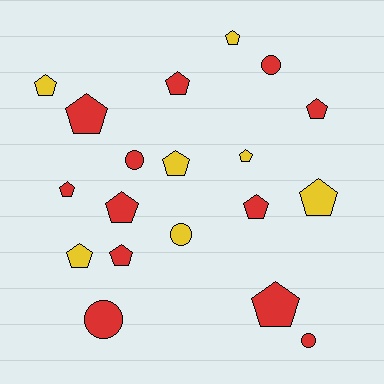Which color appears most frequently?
Red, with 12 objects.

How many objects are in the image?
There are 19 objects.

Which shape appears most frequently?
Pentagon, with 14 objects.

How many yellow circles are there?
There is 1 yellow circle.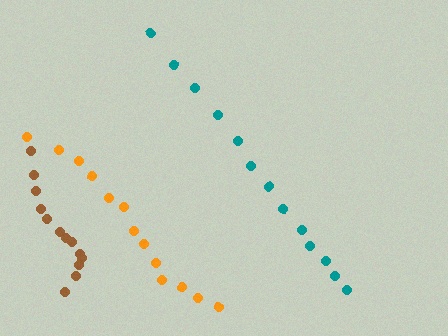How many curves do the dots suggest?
There are 3 distinct paths.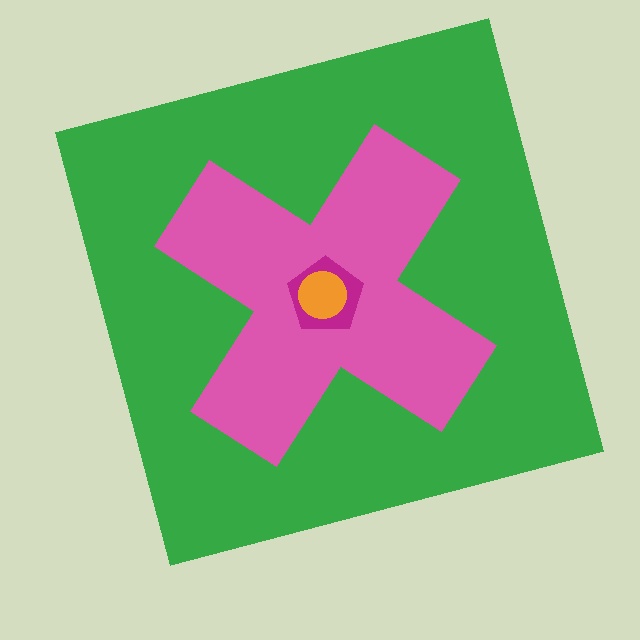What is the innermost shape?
The orange circle.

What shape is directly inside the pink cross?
The magenta pentagon.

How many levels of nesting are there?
4.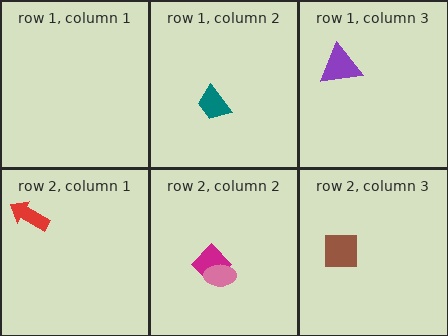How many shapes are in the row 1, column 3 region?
1.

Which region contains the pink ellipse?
The row 2, column 2 region.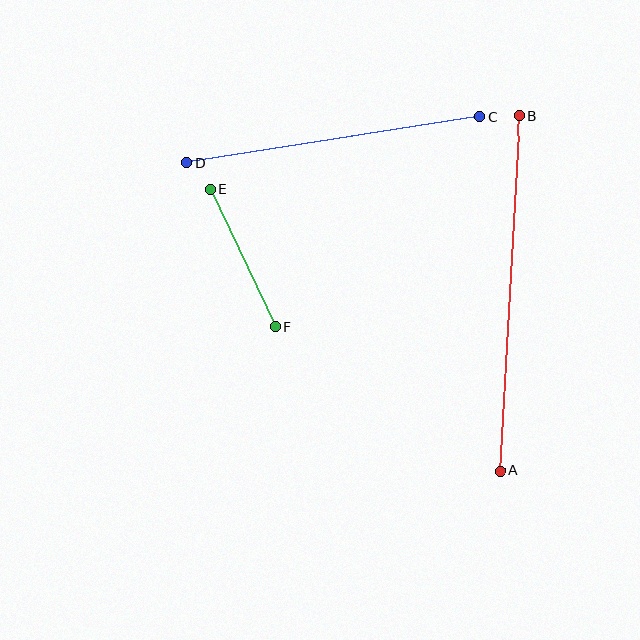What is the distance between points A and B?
The distance is approximately 355 pixels.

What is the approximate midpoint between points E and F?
The midpoint is at approximately (243, 258) pixels.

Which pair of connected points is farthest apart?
Points A and B are farthest apart.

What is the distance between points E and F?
The distance is approximately 152 pixels.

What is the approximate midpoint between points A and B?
The midpoint is at approximately (510, 294) pixels.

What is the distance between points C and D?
The distance is approximately 297 pixels.